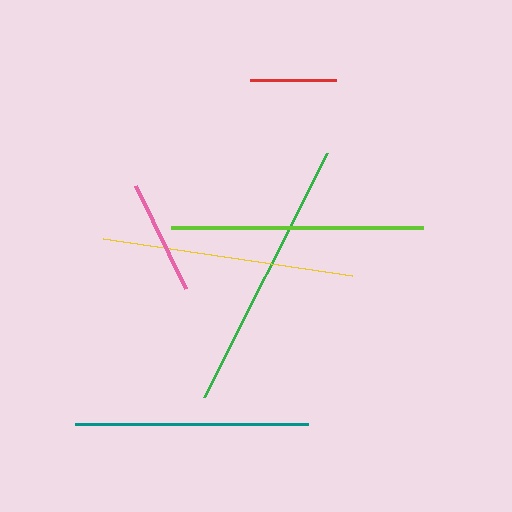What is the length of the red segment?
The red segment is approximately 86 pixels long.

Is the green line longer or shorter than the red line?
The green line is longer than the red line.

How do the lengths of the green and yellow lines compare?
The green and yellow lines are approximately the same length.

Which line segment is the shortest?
The red line is the shortest at approximately 86 pixels.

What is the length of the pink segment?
The pink segment is approximately 115 pixels long.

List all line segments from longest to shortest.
From longest to shortest: green, yellow, lime, teal, pink, red.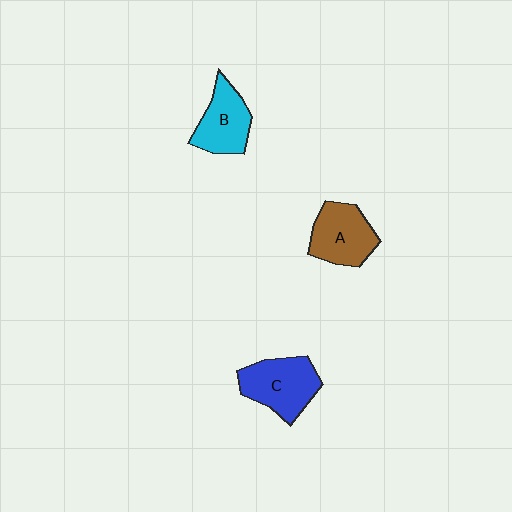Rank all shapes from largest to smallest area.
From largest to smallest: C (blue), A (brown), B (cyan).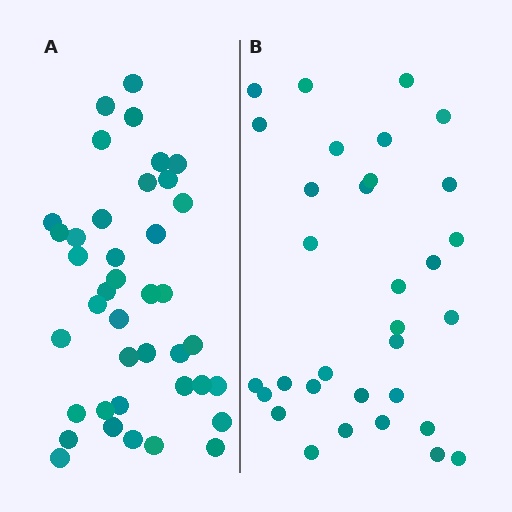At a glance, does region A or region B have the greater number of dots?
Region A (the left region) has more dots.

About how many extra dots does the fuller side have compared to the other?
Region A has roughly 8 or so more dots than region B.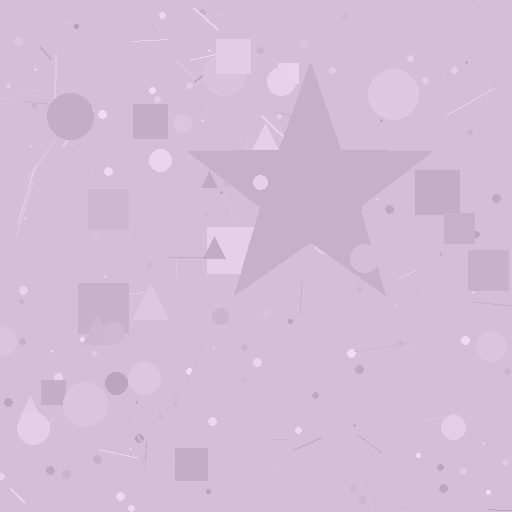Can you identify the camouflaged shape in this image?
The camouflaged shape is a star.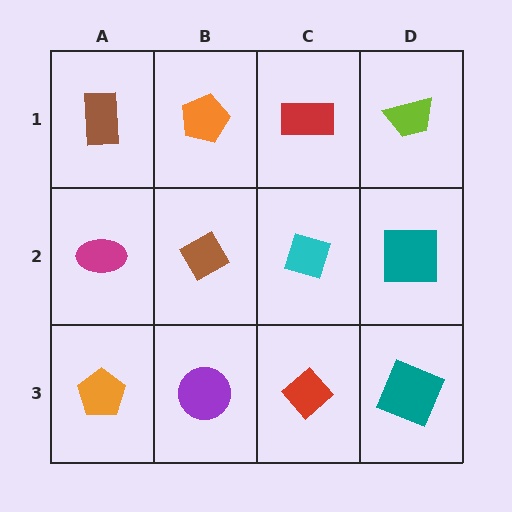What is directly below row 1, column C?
A cyan diamond.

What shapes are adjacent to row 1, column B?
A brown diamond (row 2, column B), a brown rectangle (row 1, column A), a red rectangle (row 1, column C).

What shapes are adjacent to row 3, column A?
A magenta ellipse (row 2, column A), a purple circle (row 3, column B).